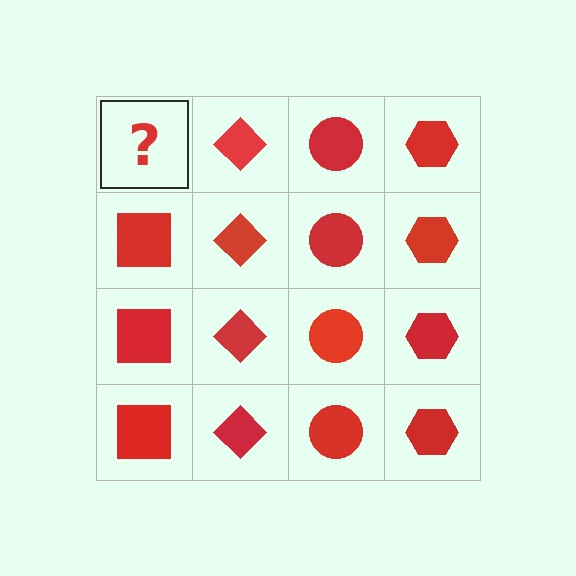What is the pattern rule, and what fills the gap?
The rule is that each column has a consistent shape. The gap should be filled with a red square.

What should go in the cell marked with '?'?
The missing cell should contain a red square.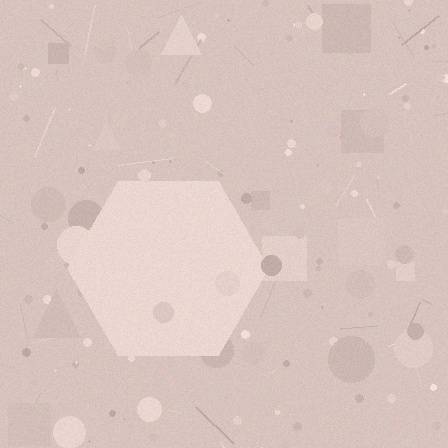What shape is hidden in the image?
A hexagon is hidden in the image.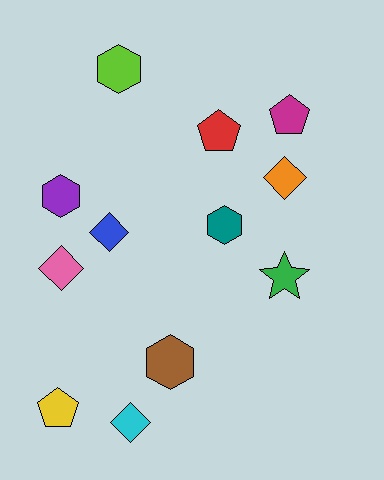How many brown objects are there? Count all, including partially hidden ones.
There is 1 brown object.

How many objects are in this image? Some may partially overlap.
There are 12 objects.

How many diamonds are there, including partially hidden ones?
There are 4 diamonds.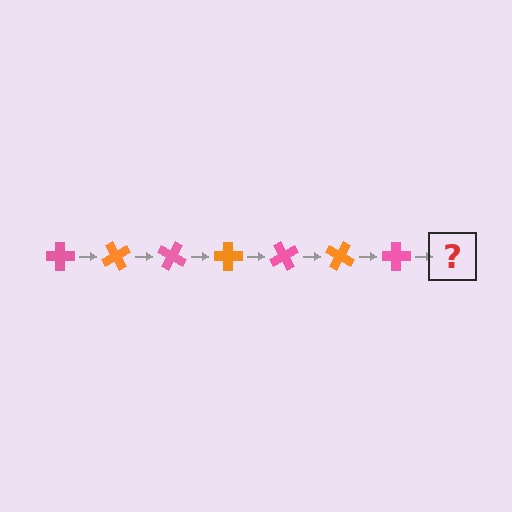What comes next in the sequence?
The next element should be an orange cross, rotated 420 degrees from the start.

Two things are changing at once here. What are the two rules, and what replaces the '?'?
The two rules are that it rotates 60 degrees each step and the color cycles through pink and orange. The '?' should be an orange cross, rotated 420 degrees from the start.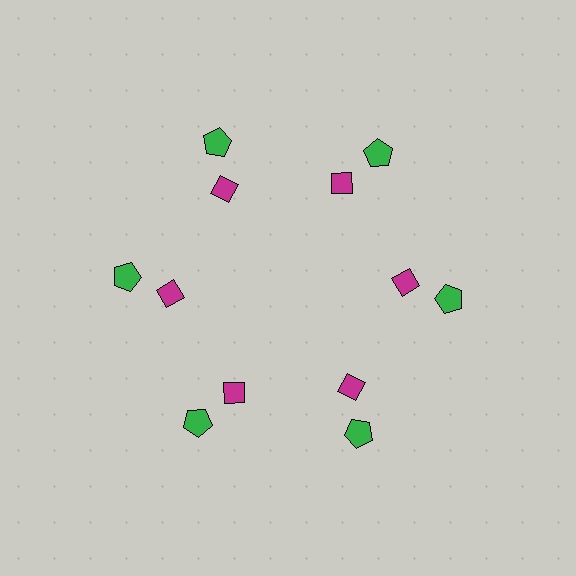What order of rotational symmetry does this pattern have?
This pattern has 6-fold rotational symmetry.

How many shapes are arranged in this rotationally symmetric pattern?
There are 12 shapes, arranged in 6 groups of 2.